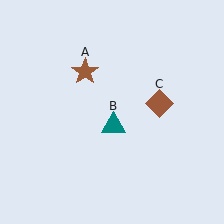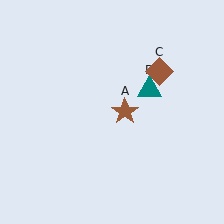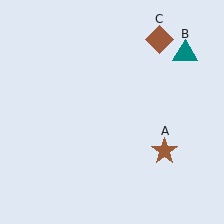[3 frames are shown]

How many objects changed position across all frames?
3 objects changed position: brown star (object A), teal triangle (object B), brown diamond (object C).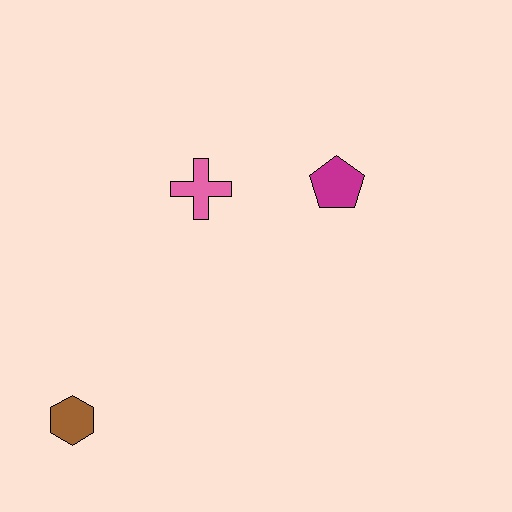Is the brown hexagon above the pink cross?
No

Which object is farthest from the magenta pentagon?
The brown hexagon is farthest from the magenta pentagon.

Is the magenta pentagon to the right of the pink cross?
Yes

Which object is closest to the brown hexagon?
The pink cross is closest to the brown hexagon.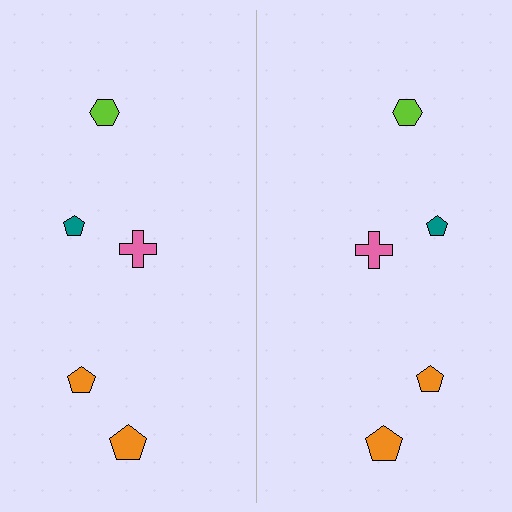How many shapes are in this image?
There are 10 shapes in this image.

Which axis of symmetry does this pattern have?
The pattern has a vertical axis of symmetry running through the center of the image.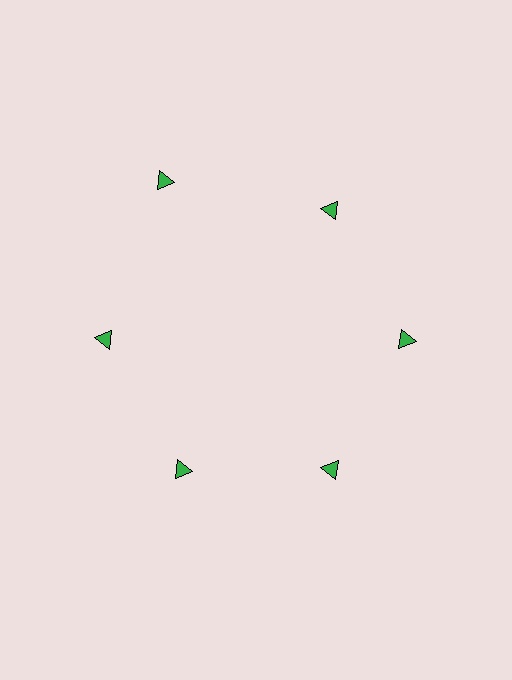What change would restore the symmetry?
The symmetry would be restored by moving it inward, back onto the ring so that all 6 triangles sit at equal angles and equal distance from the center.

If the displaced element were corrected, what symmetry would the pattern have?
It would have 6-fold rotational symmetry — the pattern would map onto itself every 60 degrees.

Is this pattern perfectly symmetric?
No. The 6 green triangles are arranged in a ring, but one element near the 11 o'clock position is pushed outward from the center, breaking the 6-fold rotational symmetry.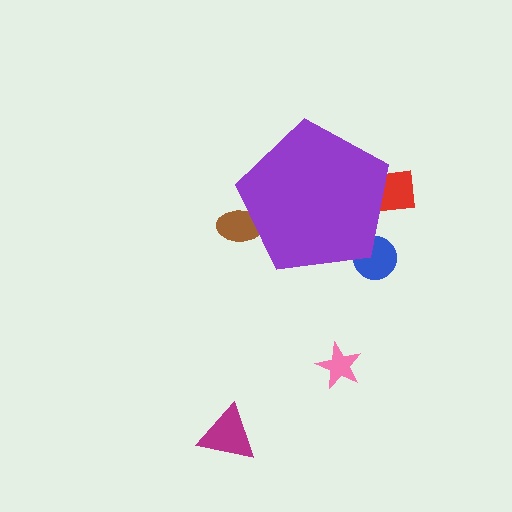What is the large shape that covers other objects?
A purple pentagon.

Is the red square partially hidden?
Yes, the red square is partially hidden behind the purple pentagon.